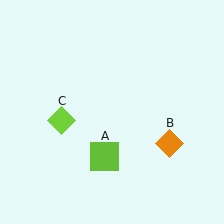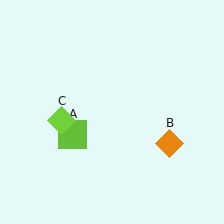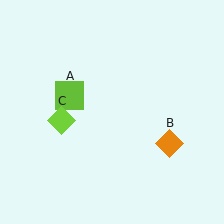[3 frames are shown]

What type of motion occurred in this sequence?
The lime square (object A) rotated clockwise around the center of the scene.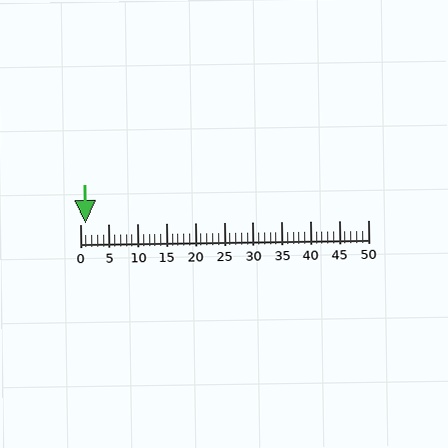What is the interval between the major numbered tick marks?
The major tick marks are spaced 5 units apart.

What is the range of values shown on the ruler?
The ruler shows values from 0 to 50.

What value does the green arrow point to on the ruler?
The green arrow points to approximately 1.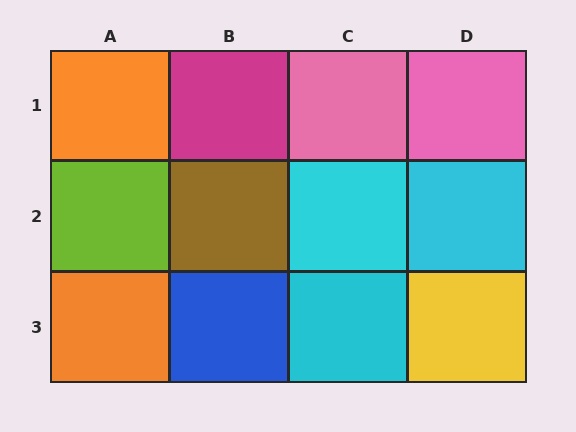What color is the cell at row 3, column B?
Blue.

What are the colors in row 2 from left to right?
Lime, brown, cyan, cyan.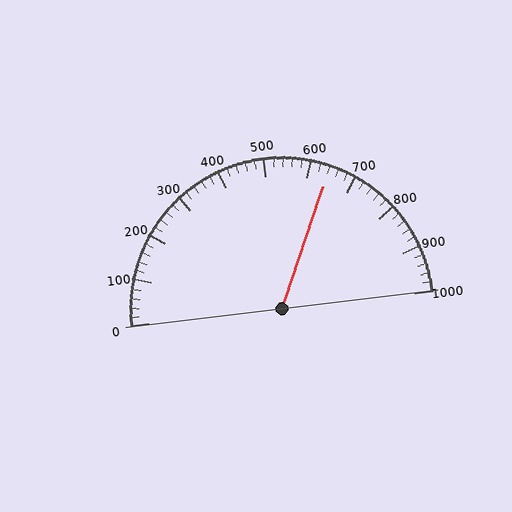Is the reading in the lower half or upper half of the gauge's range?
The reading is in the upper half of the range (0 to 1000).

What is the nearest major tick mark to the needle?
The nearest major tick mark is 600.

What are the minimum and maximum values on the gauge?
The gauge ranges from 0 to 1000.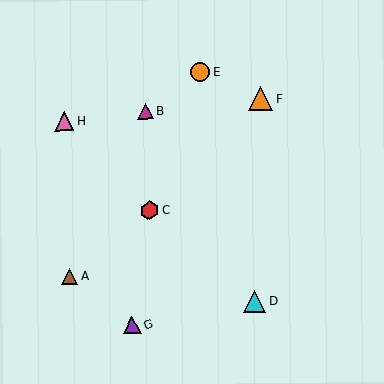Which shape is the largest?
The orange triangle (labeled F) is the largest.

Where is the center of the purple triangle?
The center of the purple triangle is at (132, 325).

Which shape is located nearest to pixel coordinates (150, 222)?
The red hexagon (labeled C) at (150, 210) is nearest to that location.